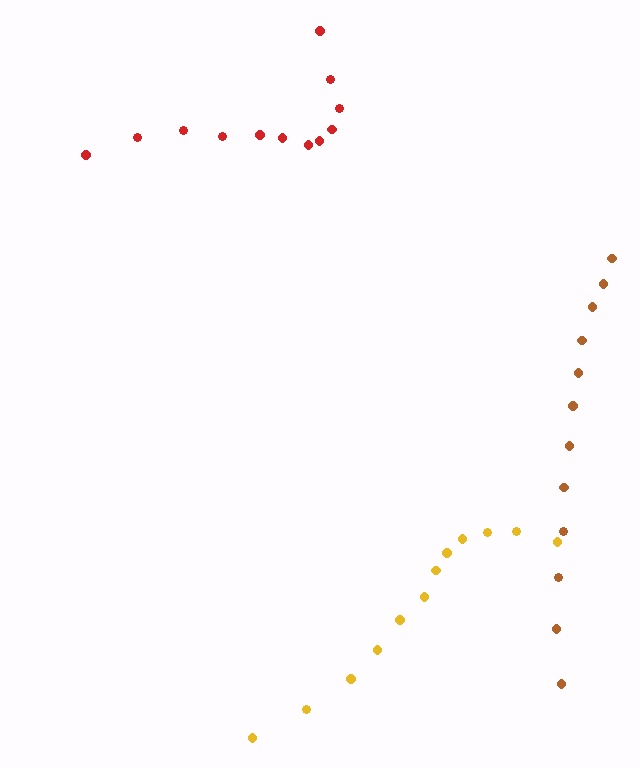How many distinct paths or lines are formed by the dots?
There are 3 distinct paths.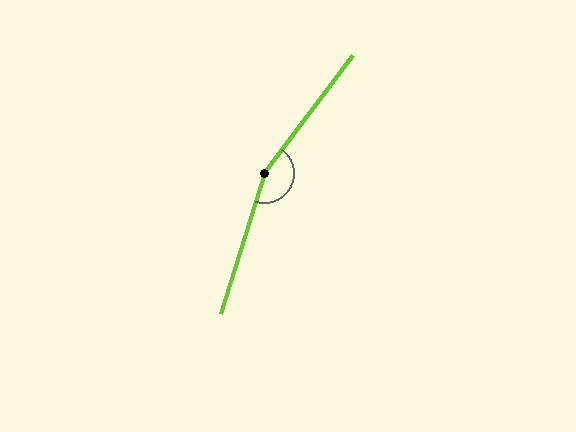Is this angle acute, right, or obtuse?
It is obtuse.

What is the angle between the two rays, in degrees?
Approximately 160 degrees.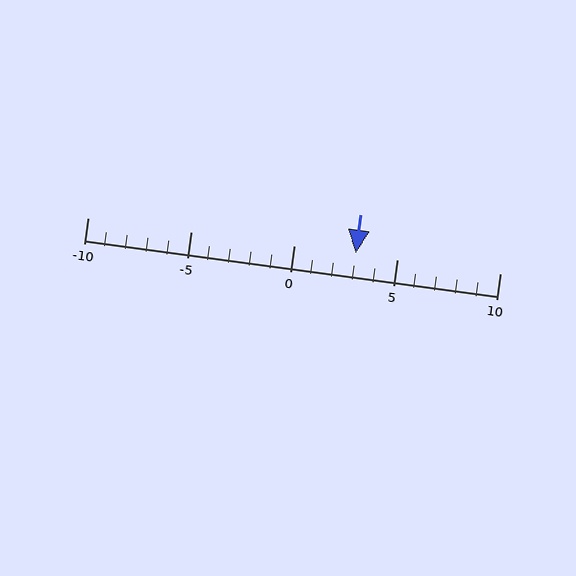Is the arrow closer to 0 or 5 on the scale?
The arrow is closer to 5.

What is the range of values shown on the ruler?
The ruler shows values from -10 to 10.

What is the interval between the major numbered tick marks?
The major tick marks are spaced 5 units apart.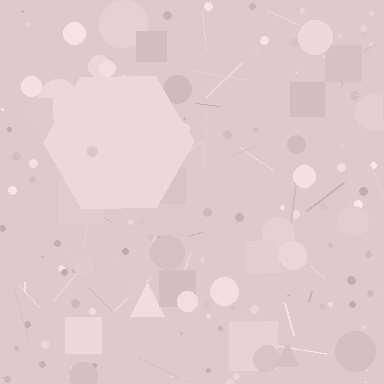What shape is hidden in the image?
A hexagon is hidden in the image.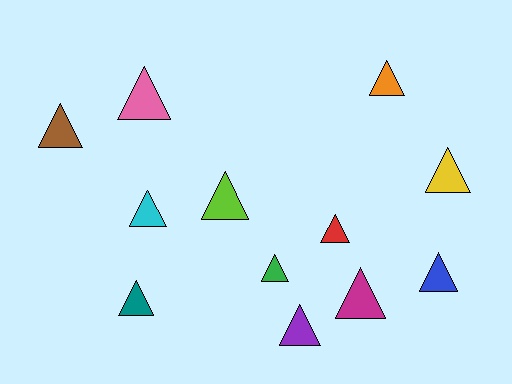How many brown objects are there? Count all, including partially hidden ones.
There is 1 brown object.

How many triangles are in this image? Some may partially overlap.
There are 12 triangles.